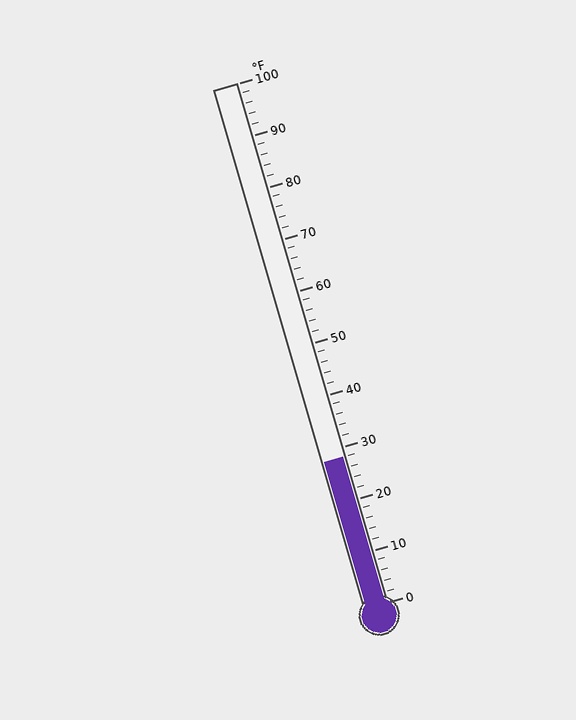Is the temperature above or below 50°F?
The temperature is below 50°F.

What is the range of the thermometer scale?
The thermometer scale ranges from 0°F to 100°F.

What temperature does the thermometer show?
The thermometer shows approximately 28°F.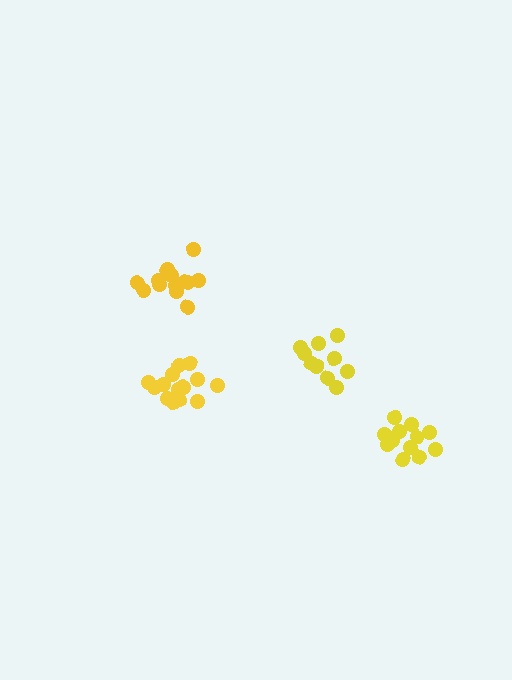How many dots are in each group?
Group 1: 14 dots, Group 2: 14 dots, Group 3: 10 dots, Group 4: 13 dots (51 total).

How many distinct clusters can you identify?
There are 4 distinct clusters.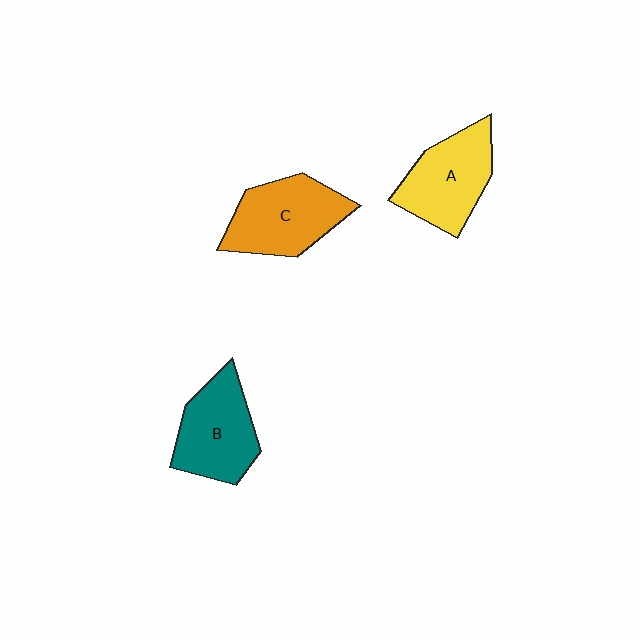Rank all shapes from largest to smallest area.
From largest to smallest: C (orange), A (yellow), B (teal).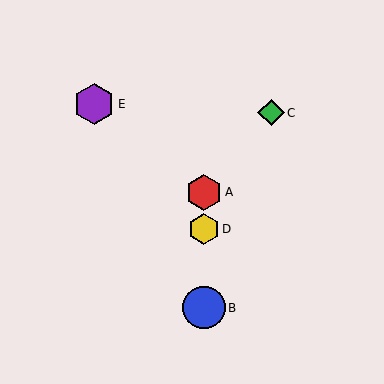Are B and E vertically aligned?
No, B is at x≈204 and E is at x≈94.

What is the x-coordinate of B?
Object B is at x≈204.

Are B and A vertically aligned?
Yes, both are at x≈204.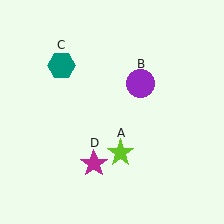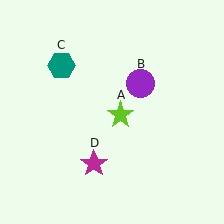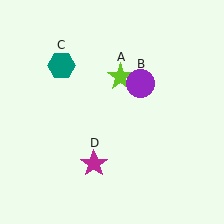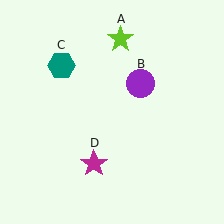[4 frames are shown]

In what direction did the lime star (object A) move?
The lime star (object A) moved up.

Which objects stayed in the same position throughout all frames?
Purple circle (object B) and teal hexagon (object C) and magenta star (object D) remained stationary.